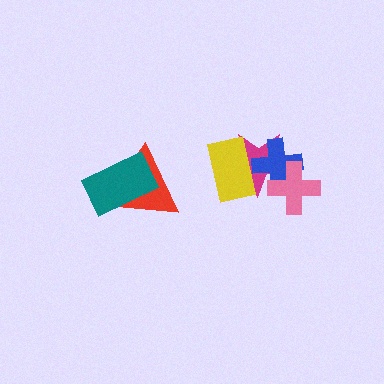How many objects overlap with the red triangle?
1 object overlaps with the red triangle.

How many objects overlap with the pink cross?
2 objects overlap with the pink cross.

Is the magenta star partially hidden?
Yes, it is partially covered by another shape.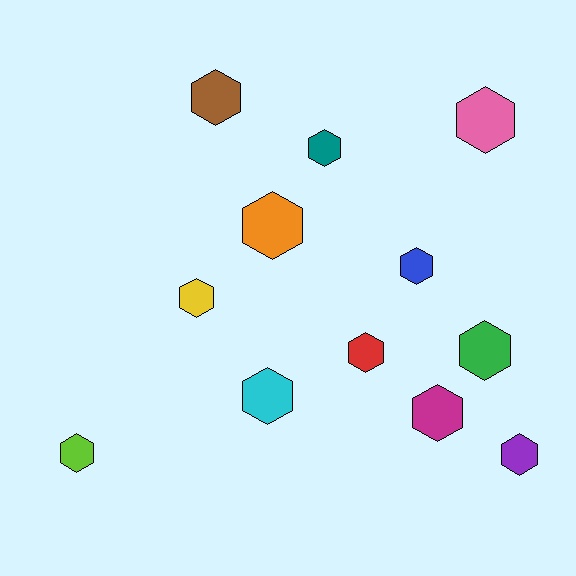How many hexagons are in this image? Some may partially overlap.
There are 12 hexagons.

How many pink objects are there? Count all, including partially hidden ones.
There is 1 pink object.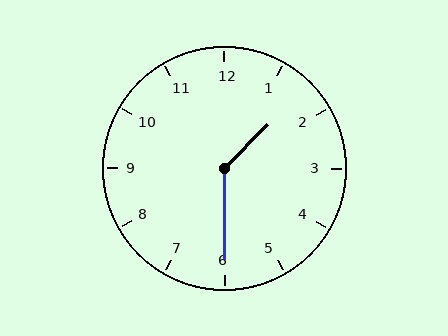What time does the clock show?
1:30.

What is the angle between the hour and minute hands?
Approximately 135 degrees.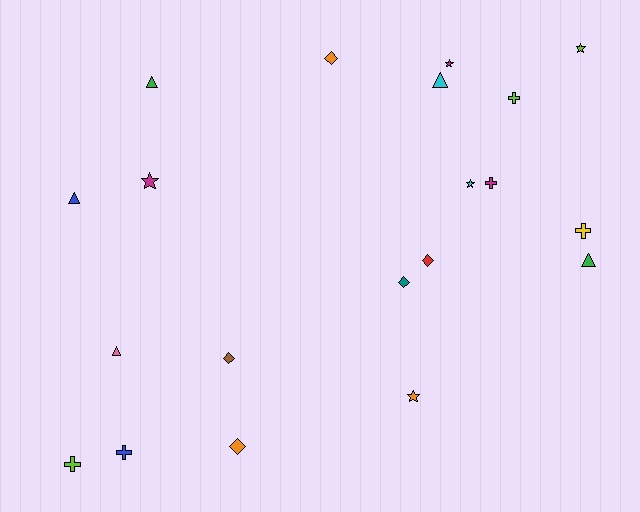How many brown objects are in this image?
There is 1 brown object.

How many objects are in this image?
There are 20 objects.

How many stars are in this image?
There are 5 stars.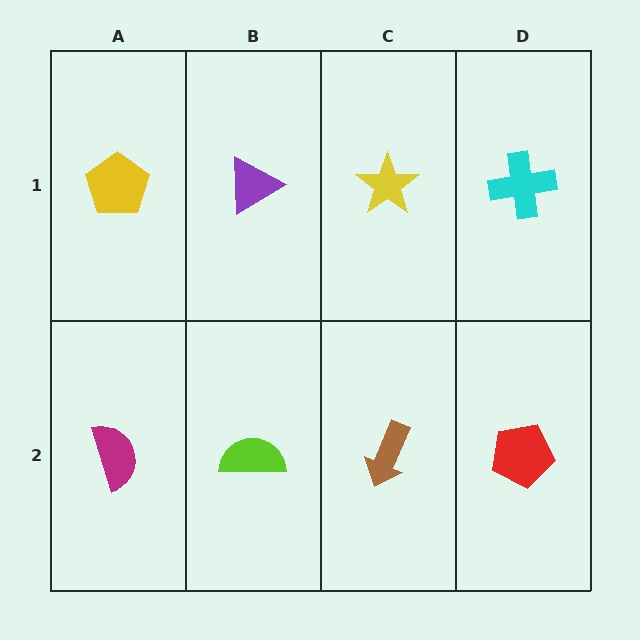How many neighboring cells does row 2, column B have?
3.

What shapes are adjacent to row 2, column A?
A yellow pentagon (row 1, column A), a lime semicircle (row 2, column B).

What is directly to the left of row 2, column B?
A magenta semicircle.